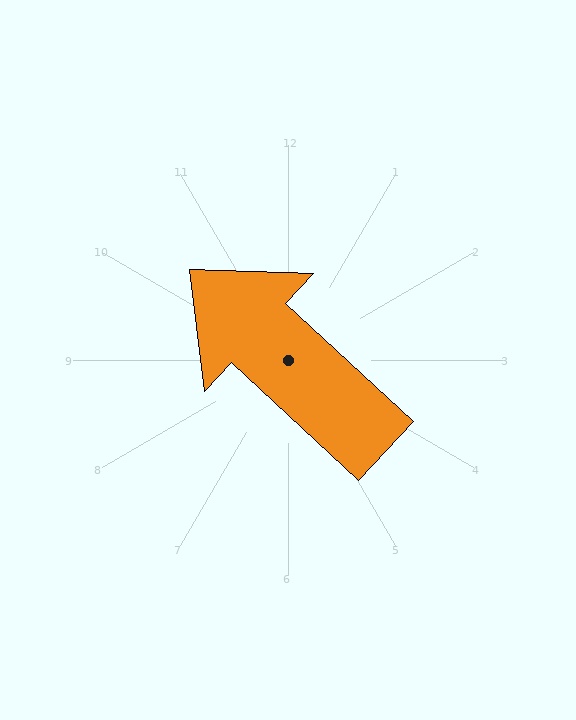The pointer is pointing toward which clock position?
Roughly 10 o'clock.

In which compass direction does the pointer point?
Northwest.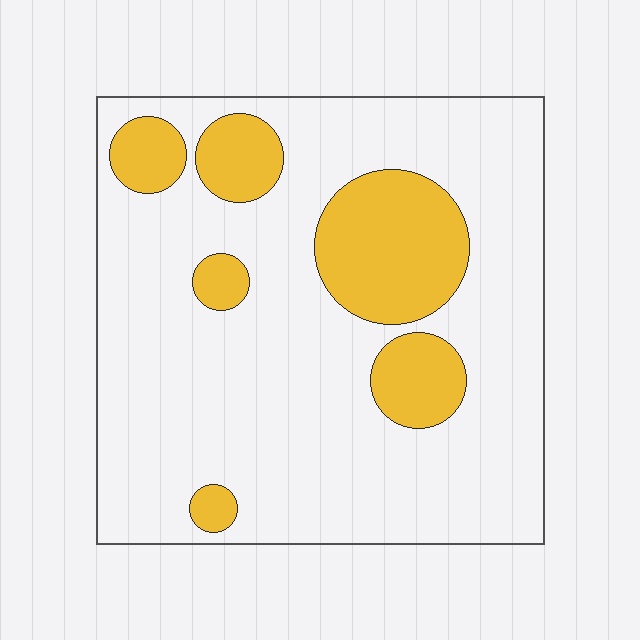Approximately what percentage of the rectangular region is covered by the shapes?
Approximately 20%.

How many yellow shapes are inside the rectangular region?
6.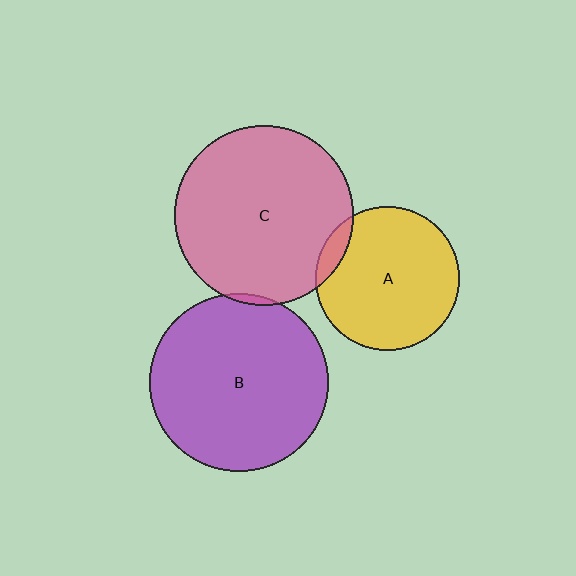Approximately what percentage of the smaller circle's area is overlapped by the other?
Approximately 10%.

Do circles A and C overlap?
Yes.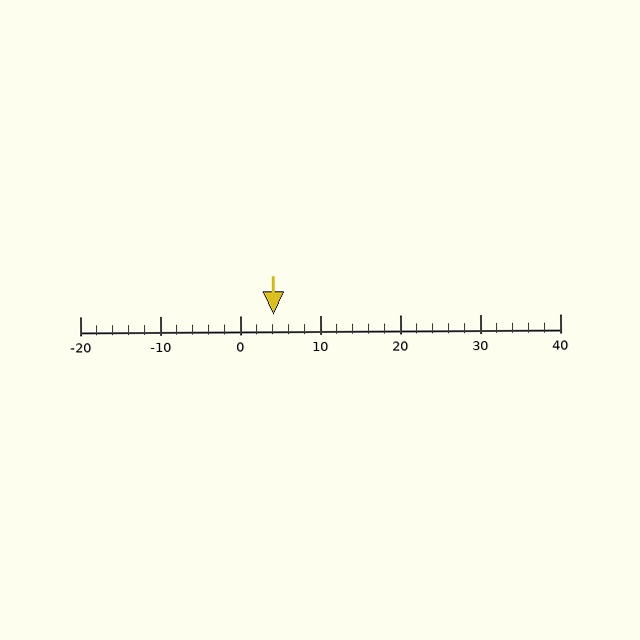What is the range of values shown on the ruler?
The ruler shows values from -20 to 40.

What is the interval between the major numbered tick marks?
The major tick marks are spaced 10 units apart.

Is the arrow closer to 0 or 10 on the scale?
The arrow is closer to 0.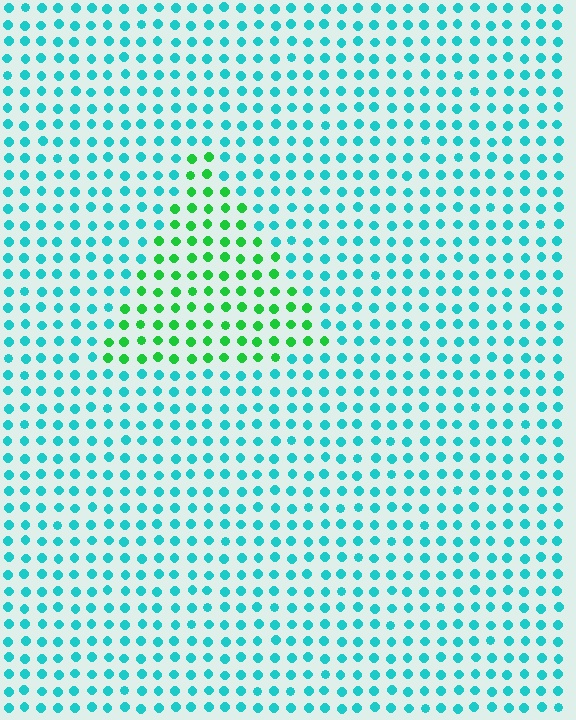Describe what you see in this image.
The image is filled with small cyan elements in a uniform arrangement. A triangle-shaped region is visible where the elements are tinted to a slightly different hue, forming a subtle color boundary.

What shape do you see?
I see a triangle.